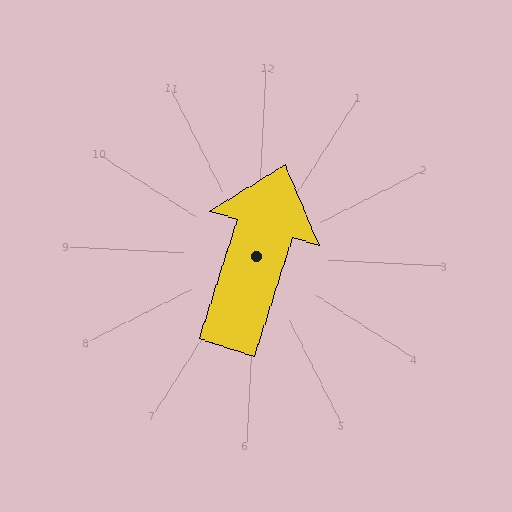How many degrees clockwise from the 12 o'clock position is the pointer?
Approximately 15 degrees.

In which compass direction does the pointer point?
North.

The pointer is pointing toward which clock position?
Roughly 12 o'clock.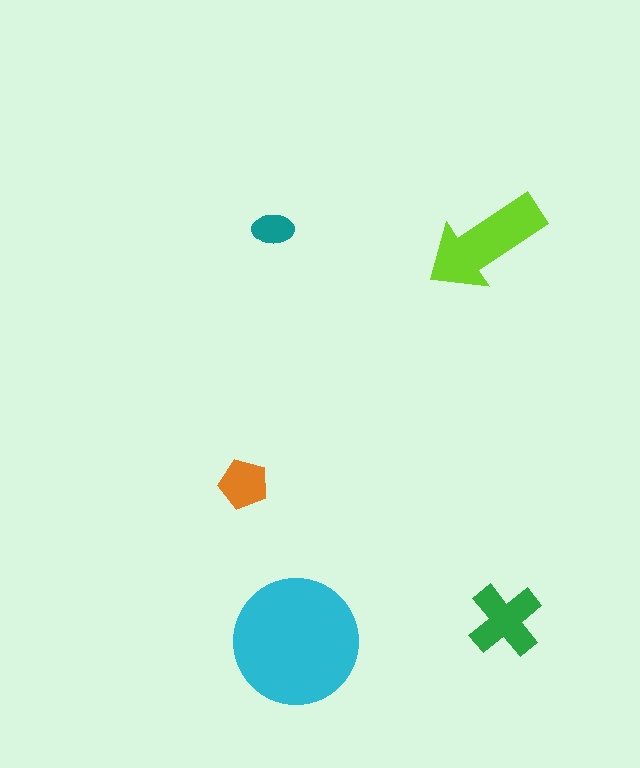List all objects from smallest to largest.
The teal ellipse, the orange pentagon, the green cross, the lime arrow, the cyan circle.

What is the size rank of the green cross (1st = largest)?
3rd.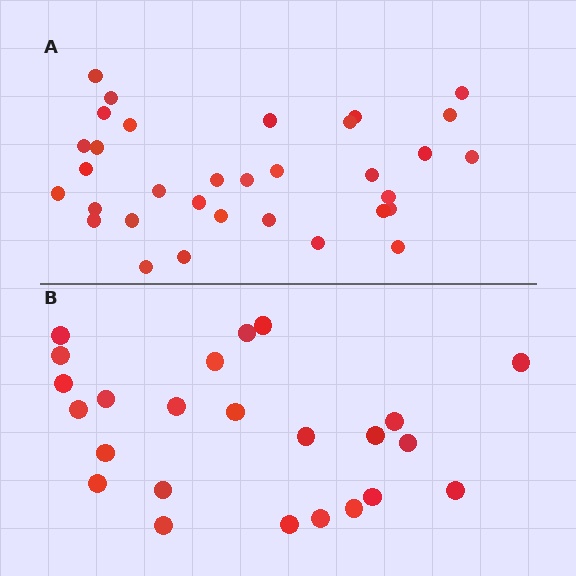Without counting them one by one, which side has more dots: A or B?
Region A (the top region) has more dots.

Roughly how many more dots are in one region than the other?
Region A has roughly 8 or so more dots than region B.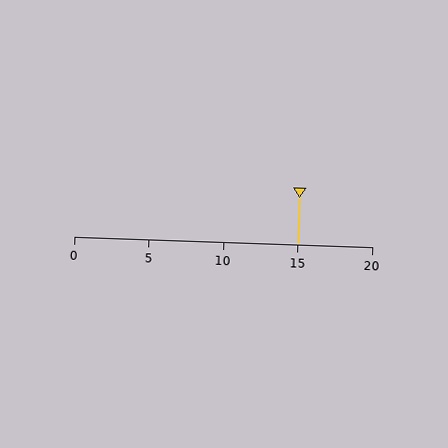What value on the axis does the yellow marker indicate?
The marker indicates approximately 15.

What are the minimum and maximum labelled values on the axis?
The axis runs from 0 to 20.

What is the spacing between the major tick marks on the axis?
The major ticks are spaced 5 apart.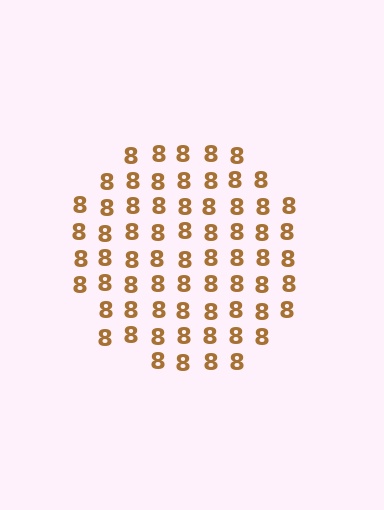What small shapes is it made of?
It is made of small digit 8's.